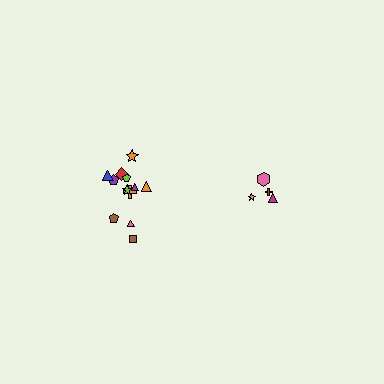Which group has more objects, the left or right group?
The left group.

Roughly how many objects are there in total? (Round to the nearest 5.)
Roughly 15 objects in total.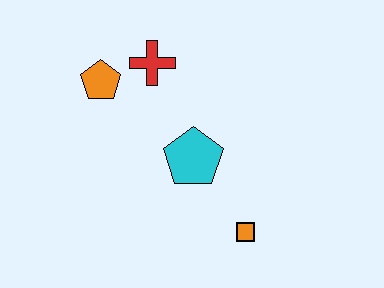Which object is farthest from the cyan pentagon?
The orange pentagon is farthest from the cyan pentagon.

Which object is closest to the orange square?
The cyan pentagon is closest to the orange square.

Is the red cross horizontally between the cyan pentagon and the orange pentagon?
Yes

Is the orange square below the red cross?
Yes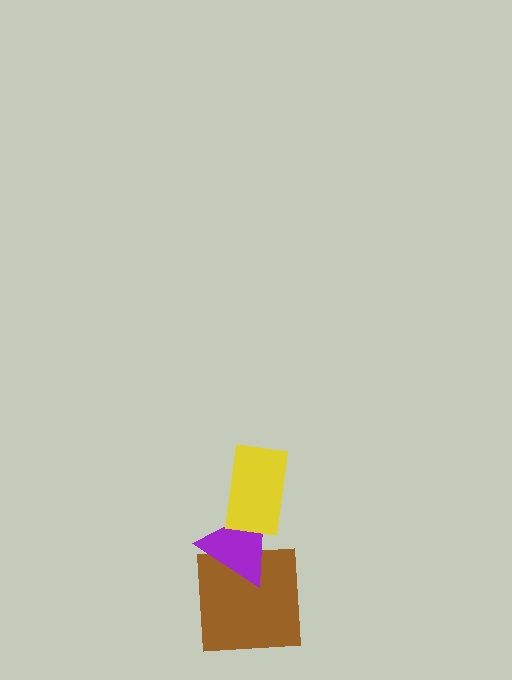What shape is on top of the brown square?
The purple triangle is on top of the brown square.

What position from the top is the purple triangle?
The purple triangle is 2nd from the top.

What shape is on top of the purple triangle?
The yellow rectangle is on top of the purple triangle.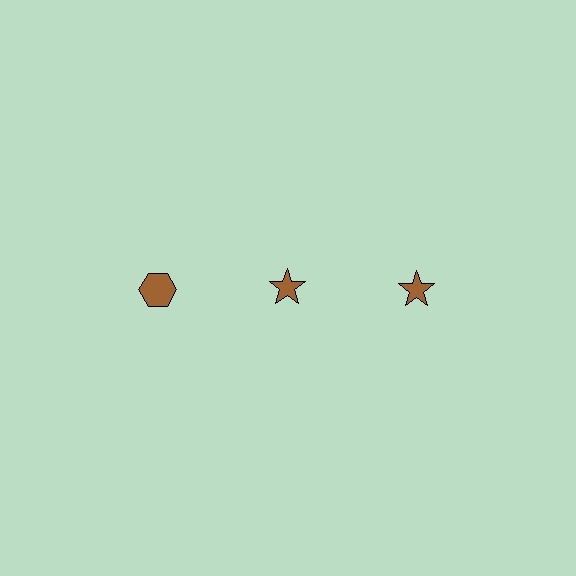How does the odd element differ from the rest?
It has a different shape: hexagon instead of star.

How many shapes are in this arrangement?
There are 3 shapes arranged in a grid pattern.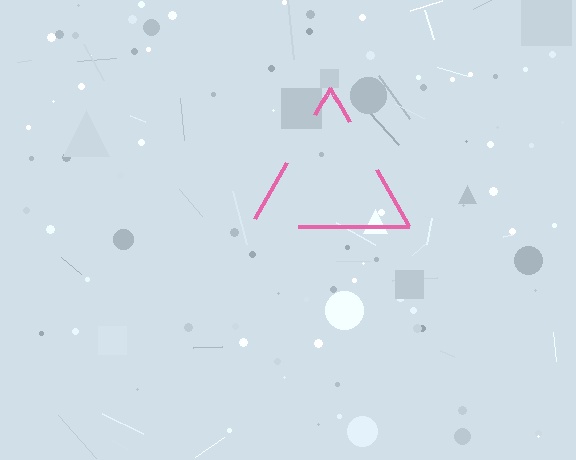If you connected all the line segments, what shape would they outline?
They would outline a triangle.